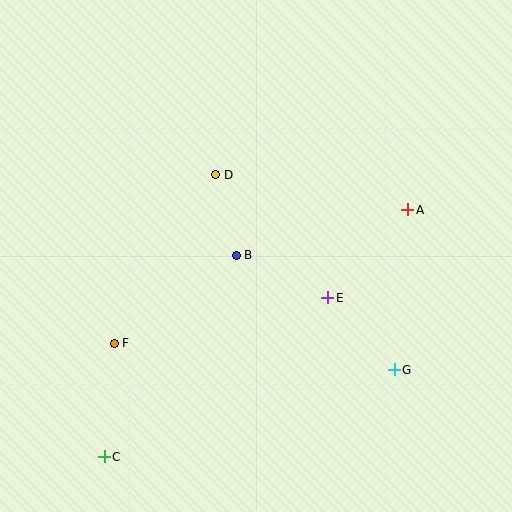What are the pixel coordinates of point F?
Point F is at (114, 343).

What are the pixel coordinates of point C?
Point C is at (104, 457).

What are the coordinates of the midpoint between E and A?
The midpoint between E and A is at (368, 254).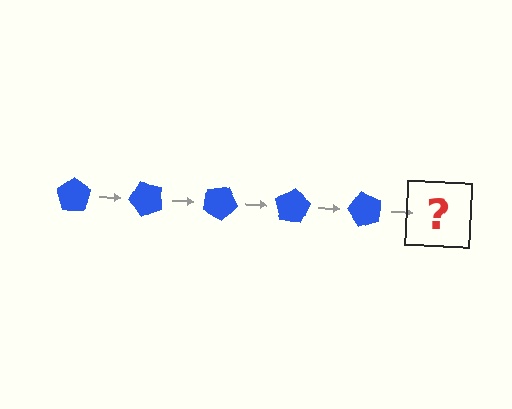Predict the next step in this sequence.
The next step is a blue pentagon rotated 250 degrees.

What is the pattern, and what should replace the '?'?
The pattern is that the pentagon rotates 50 degrees each step. The '?' should be a blue pentagon rotated 250 degrees.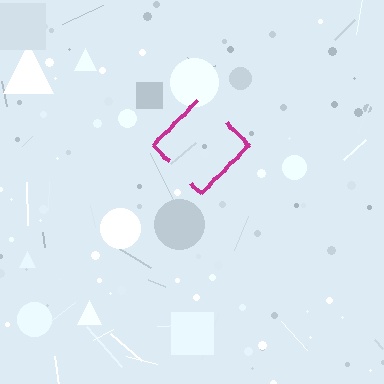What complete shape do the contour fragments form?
The contour fragments form a diamond.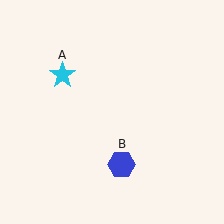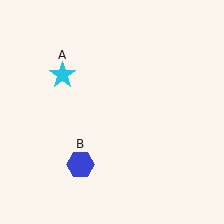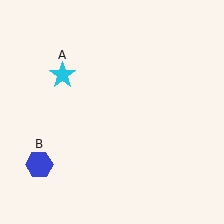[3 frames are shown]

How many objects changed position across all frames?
1 object changed position: blue hexagon (object B).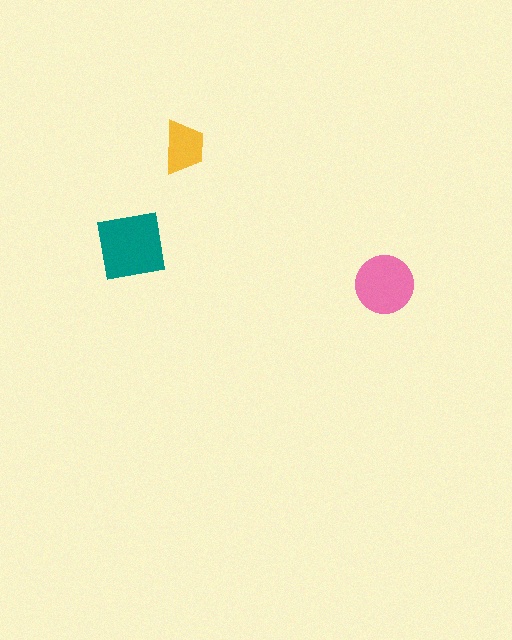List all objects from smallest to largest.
The yellow trapezoid, the pink circle, the teal square.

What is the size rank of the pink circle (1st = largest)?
2nd.